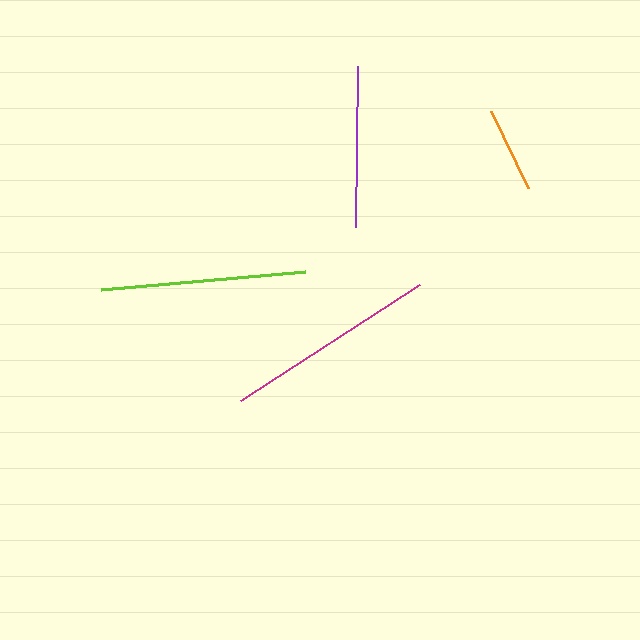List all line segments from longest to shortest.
From longest to shortest: magenta, lime, purple, orange.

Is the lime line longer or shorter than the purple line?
The lime line is longer than the purple line.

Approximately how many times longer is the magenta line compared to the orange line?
The magenta line is approximately 2.5 times the length of the orange line.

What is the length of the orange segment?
The orange segment is approximately 85 pixels long.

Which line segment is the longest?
The magenta line is the longest at approximately 213 pixels.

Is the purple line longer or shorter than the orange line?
The purple line is longer than the orange line.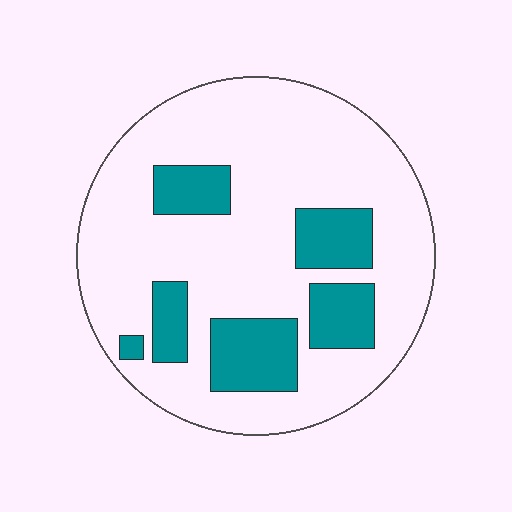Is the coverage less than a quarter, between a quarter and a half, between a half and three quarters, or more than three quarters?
Less than a quarter.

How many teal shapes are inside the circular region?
6.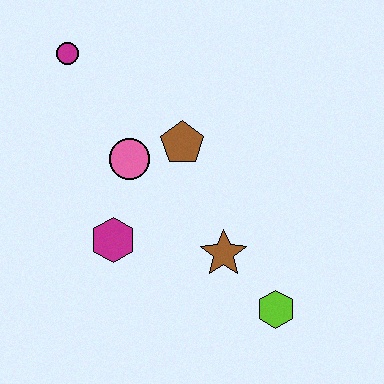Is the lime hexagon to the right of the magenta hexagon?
Yes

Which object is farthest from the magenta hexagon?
The magenta circle is farthest from the magenta hexagon.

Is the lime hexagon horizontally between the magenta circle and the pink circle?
No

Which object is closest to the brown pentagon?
The pink circle is closest to the brown pentagon.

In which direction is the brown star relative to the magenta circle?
The brown star is below the magenta circle.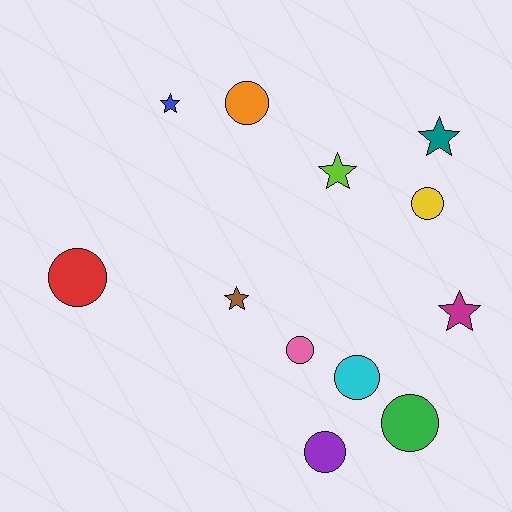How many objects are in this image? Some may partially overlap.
There are 12 objects.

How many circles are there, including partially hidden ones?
There are 7 circles.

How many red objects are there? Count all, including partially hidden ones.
There is 1 red object.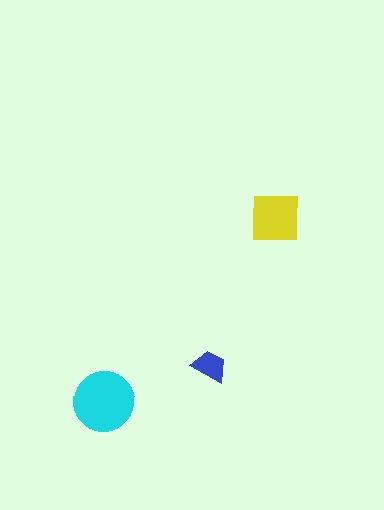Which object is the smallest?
The blue trapezoid.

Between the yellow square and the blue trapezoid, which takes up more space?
The yellow square.